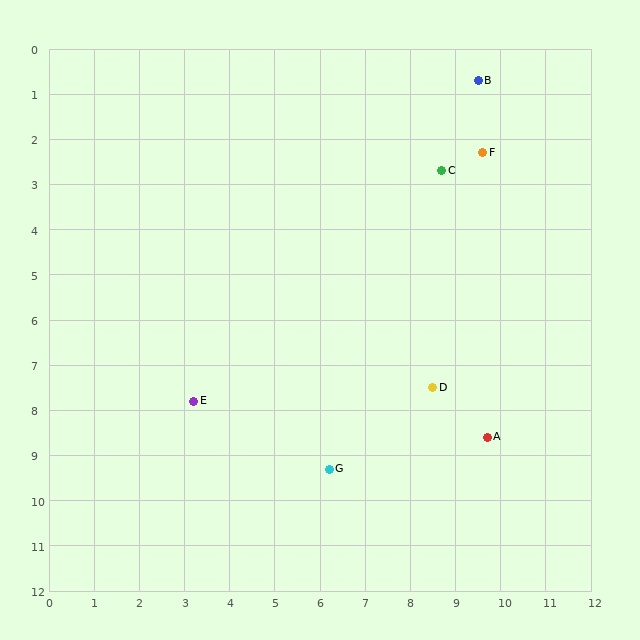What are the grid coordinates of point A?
Point A is at approximately (9.7, 8.6).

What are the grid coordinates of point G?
Point G is at approximately (6.2, 9.3).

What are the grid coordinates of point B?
Point B is at approximately (9.5, 0.7).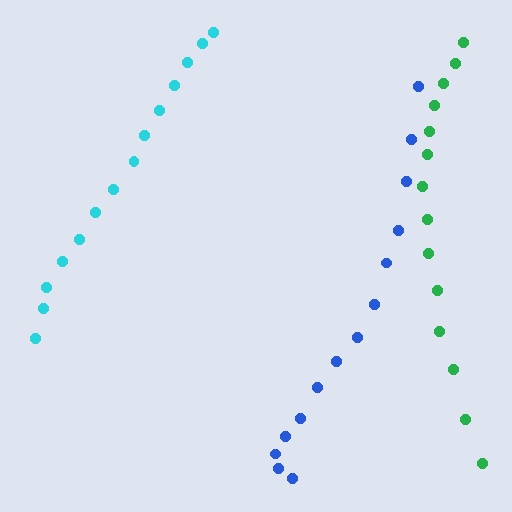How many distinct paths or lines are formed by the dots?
There are 3 distinct paths.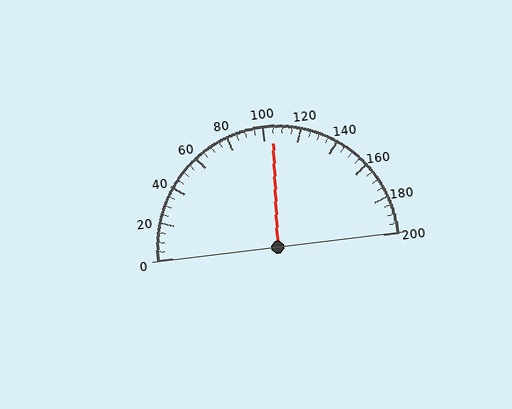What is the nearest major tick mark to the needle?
The nearest major tick mark is 100.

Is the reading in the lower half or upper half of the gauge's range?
The reading is in the upper half of the range (0 to 200).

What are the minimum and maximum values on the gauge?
The gauge ranges from 0 to 200.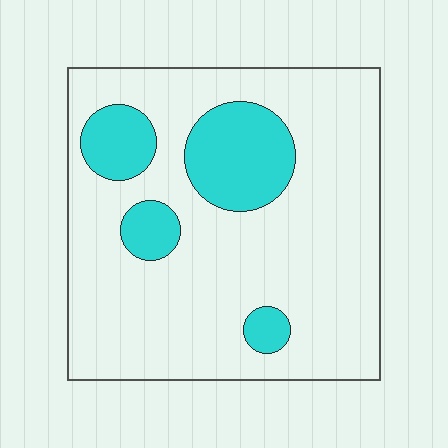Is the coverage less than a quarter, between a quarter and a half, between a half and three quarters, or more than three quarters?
Less than a quarter.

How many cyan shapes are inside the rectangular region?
4.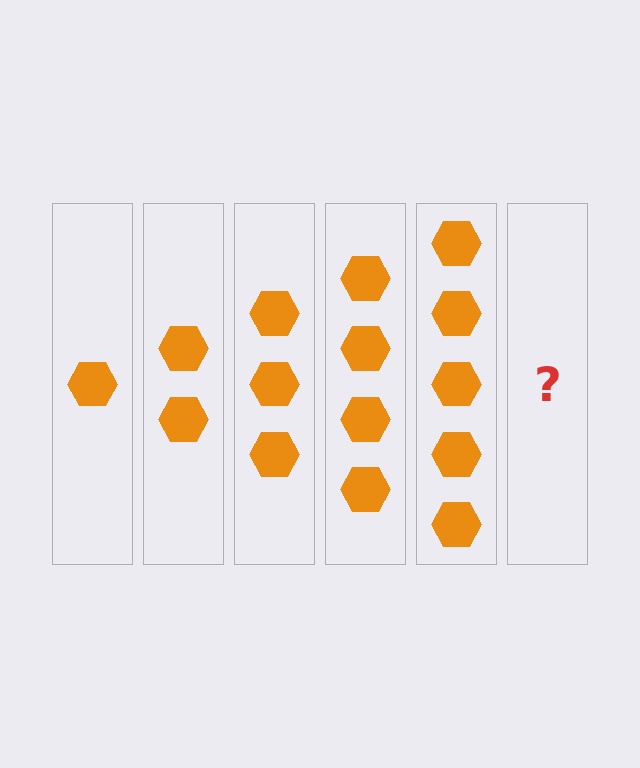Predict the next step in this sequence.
The next step is 6 hexagons.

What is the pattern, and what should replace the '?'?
The pattern is that each step adds one more hexagon. The '?' should be 6 hexagons.